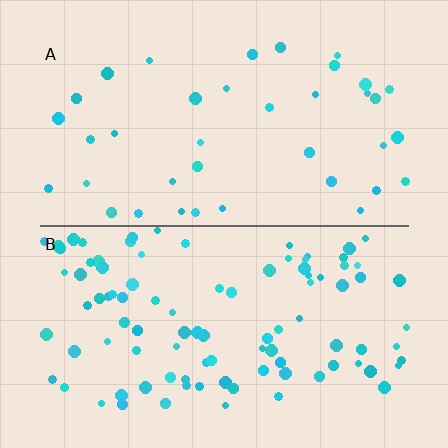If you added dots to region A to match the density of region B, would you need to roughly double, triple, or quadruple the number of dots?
Approximately double.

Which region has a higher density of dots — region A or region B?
B (the bottom).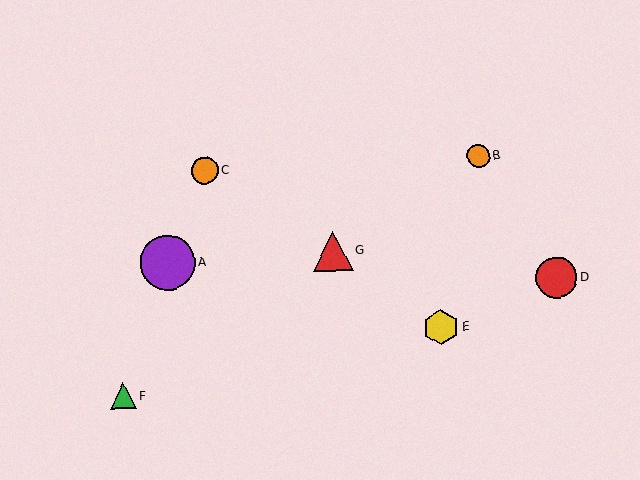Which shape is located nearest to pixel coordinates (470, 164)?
The orange circle (labeled B) at (478, 156) is nearest to that location.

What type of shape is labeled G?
Shape G is a red triangle.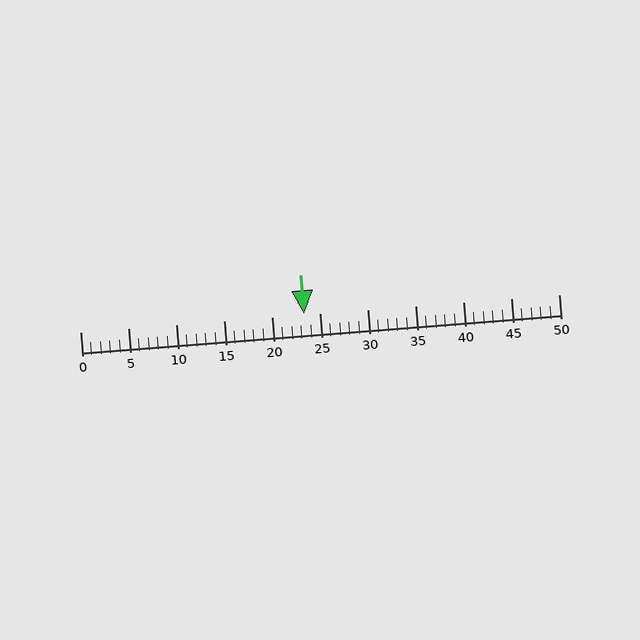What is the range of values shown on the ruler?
The ruler shows values from 0 to 50.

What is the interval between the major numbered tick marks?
The major tick marks are spaced 5 units apart.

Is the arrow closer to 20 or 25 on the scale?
The arrow is closer to 25.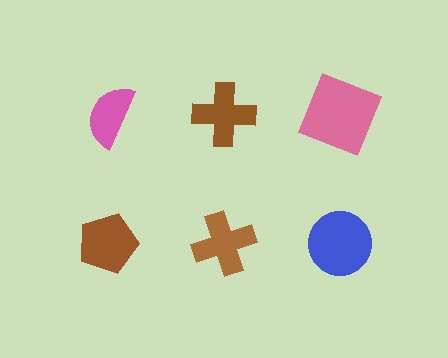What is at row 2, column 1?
A brown pentagon.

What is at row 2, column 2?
A brown cross.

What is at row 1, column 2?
A brown cross.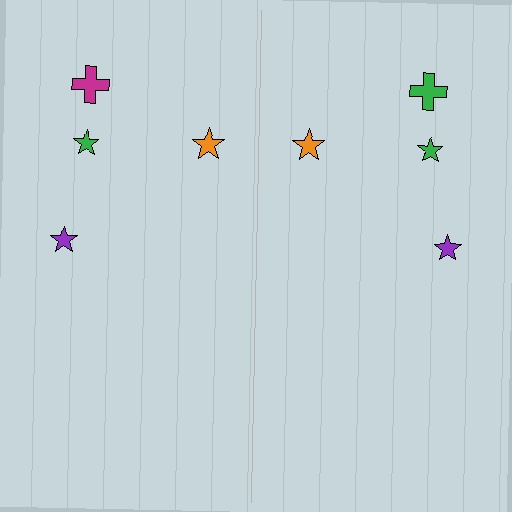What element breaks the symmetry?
The green cross on the right side breaks the symmetry — its mirror counterpart is magenta.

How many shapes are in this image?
There are 8 shapes in this image.